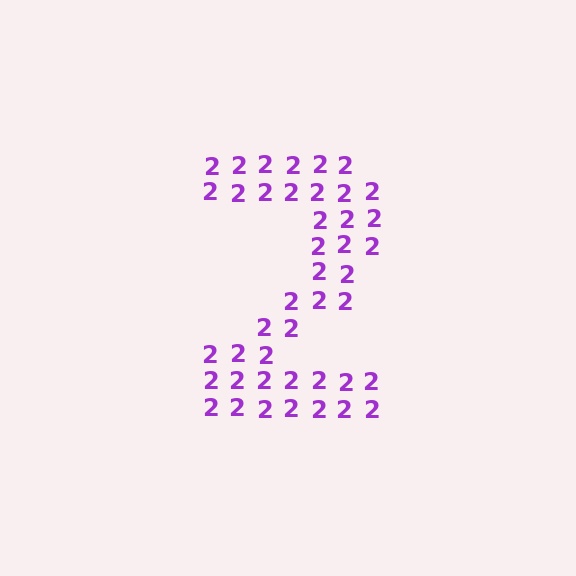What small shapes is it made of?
It is made of small digit 2's.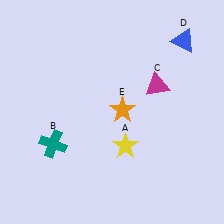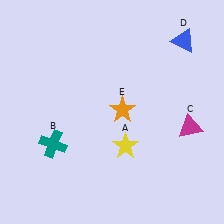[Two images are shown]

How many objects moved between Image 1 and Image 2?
1 object moved between the two images.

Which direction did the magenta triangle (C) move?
The magenta triangle (C) moved down.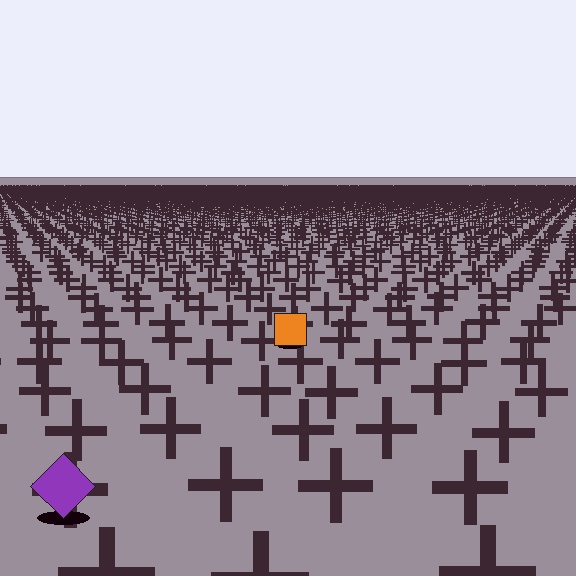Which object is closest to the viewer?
The purple diamond is closest. The texture marks near it are larger and more spread out.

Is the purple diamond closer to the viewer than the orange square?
Yes. The purple diamond is closer — you can tell from the texture gradient: the ground texture is coarser near it.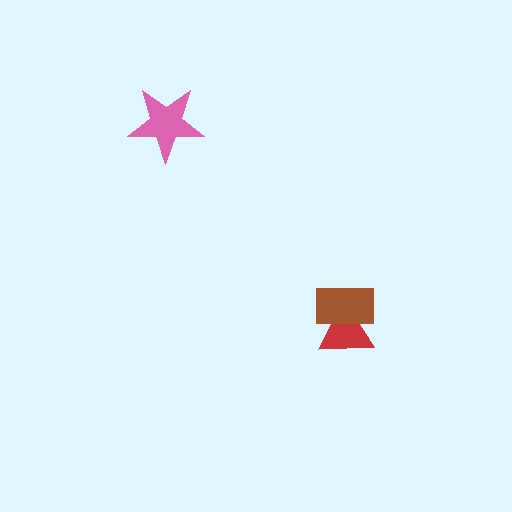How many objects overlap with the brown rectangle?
1 object overlaps with the brown rectangle.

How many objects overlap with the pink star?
0 objects overlap with the pink star.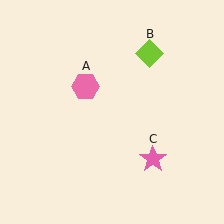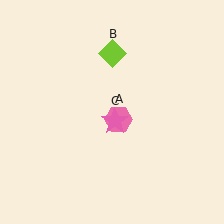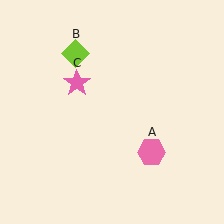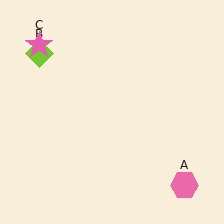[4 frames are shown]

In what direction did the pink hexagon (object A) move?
The pink hexagon (object A) moved down and to the right.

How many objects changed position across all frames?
3 objects changed position: pink hexagon (object A), lime diamond (object B), pink star (object C).